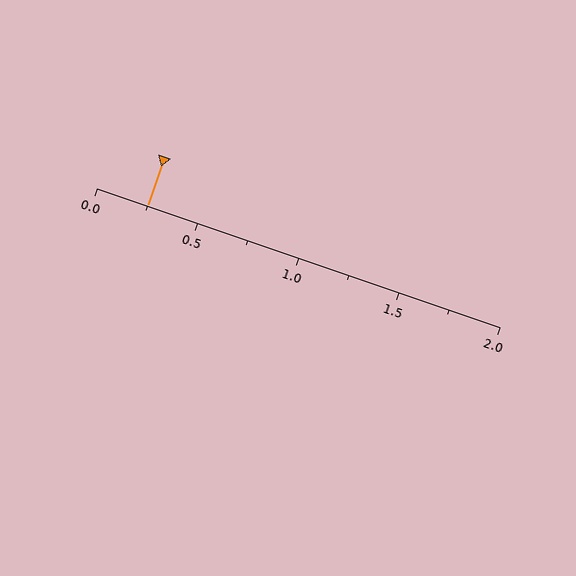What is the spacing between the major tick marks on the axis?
The major ticks are spaced 0.5 apart.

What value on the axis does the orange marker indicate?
The marker indicates approximately 0.25.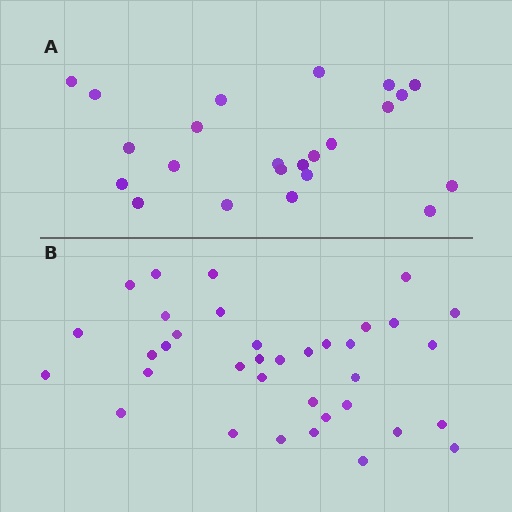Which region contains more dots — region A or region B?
Region B (the bottom region) has more dots.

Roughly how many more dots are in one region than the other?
Region B has approximately 15 more dots than region A.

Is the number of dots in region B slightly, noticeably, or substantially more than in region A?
Region B has substantially more. The ratio is roughly 1.6 to 1.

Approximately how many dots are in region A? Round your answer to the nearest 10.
About 20 dots. (The exact count is 23, which rounds to 20.)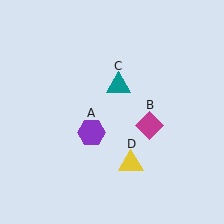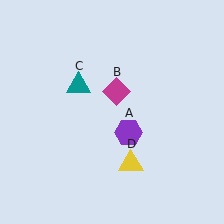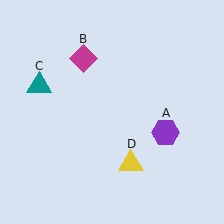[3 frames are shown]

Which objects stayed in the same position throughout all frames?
Yellow triangle (object D) remained stationary.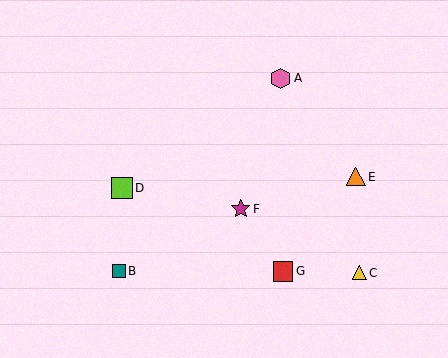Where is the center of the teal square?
The center of the teal square is at (119, 271).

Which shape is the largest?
The lime square (labeled D) is the largest.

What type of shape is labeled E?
Shape E is an orange triangle.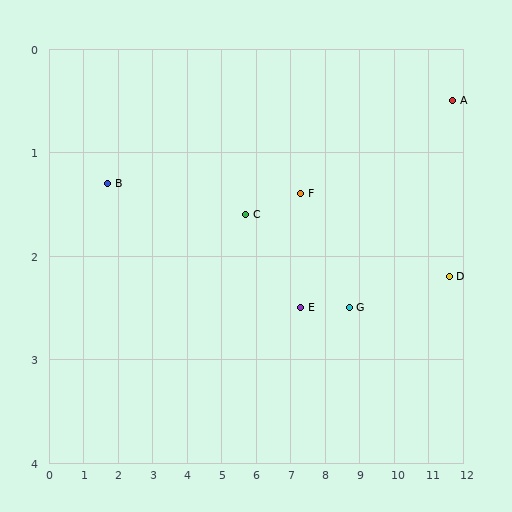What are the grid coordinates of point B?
Point B is at approximately (1.7, 1.3).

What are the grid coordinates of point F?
Point F is at approximately (7.3, 1.4).